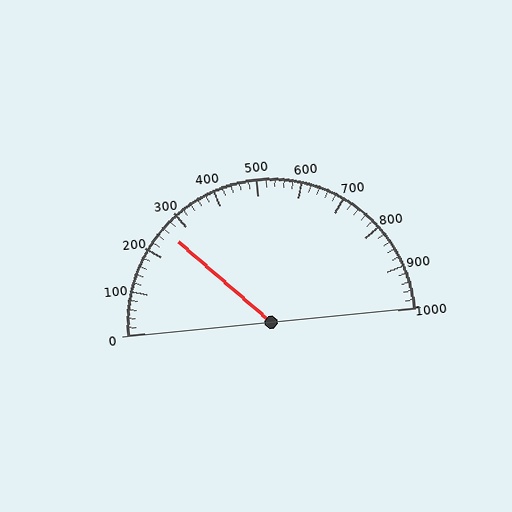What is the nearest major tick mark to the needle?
The nearest major tick mark is 300.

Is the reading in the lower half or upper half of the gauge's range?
The reading is in the lower half of the range (0 to 1000).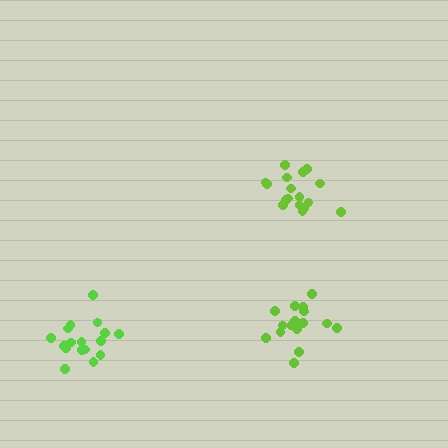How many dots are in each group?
Group 1: 17 dots, Group 2: 16 dots, Group 3: 17 dots (50 total).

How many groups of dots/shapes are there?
There are 3 groups.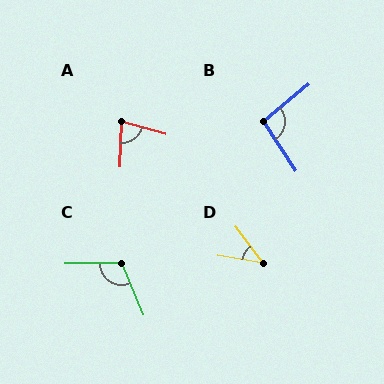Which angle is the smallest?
D, at approximately 44 degrees.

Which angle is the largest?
C, at approximately 112 degrees.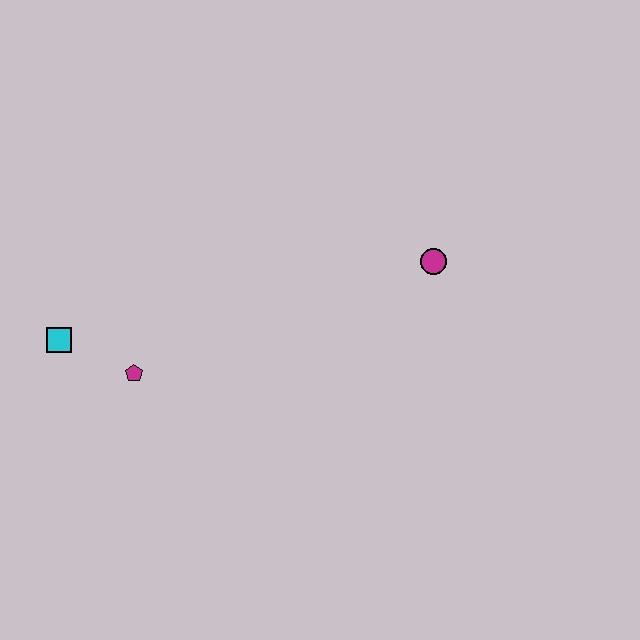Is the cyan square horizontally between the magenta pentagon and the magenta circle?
No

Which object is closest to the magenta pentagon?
The cyan square is closest to the magenta pentagon.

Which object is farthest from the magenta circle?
The cyan square is farthest from the magenta circle.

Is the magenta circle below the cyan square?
No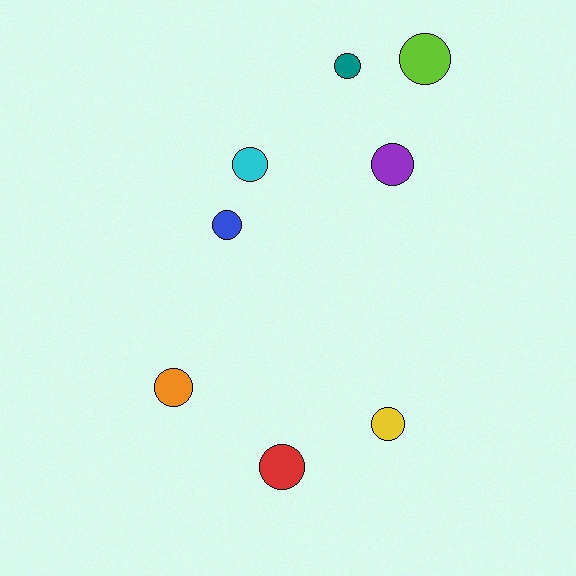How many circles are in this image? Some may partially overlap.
There are 8 circles.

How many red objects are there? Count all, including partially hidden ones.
There is 1 red object.